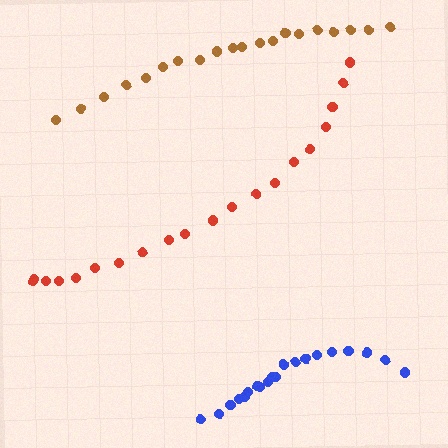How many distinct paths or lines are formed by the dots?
There are 3 distinct paths.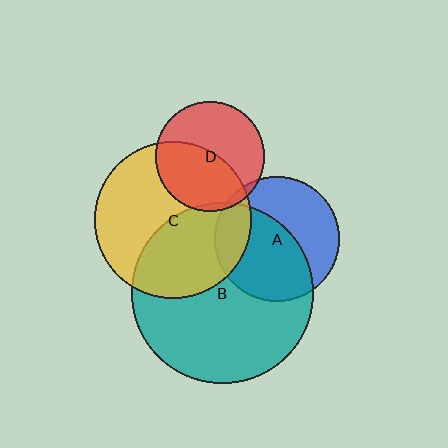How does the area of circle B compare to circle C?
Approximately 1.3 times.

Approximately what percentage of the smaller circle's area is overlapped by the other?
Approximately 55%.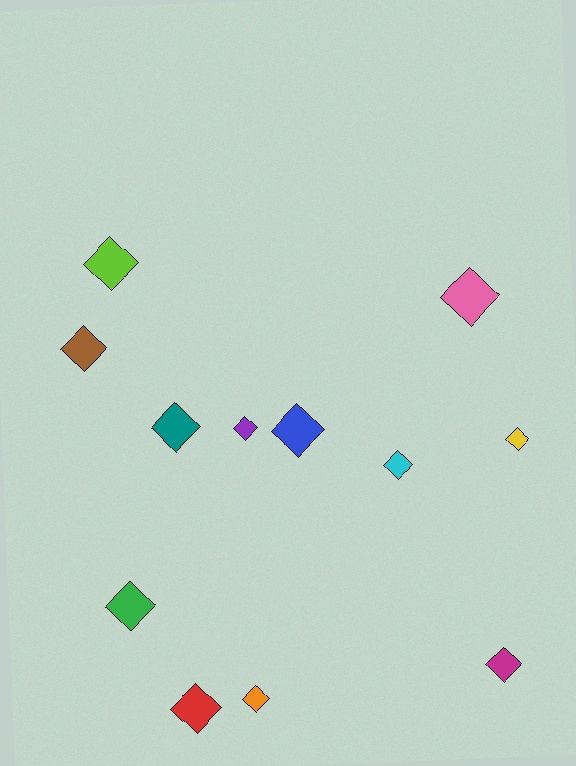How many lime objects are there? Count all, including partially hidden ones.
There is 1 lime object.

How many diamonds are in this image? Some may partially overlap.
There are 12 diamonds.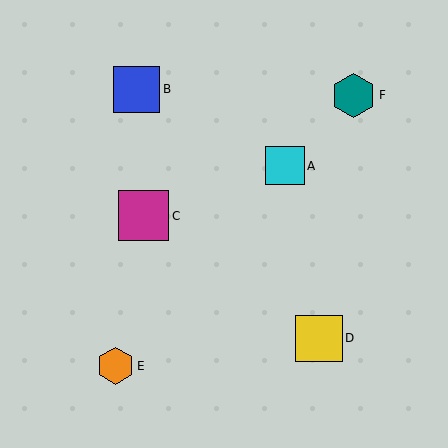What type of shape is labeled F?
Shape F is a teal hexagon.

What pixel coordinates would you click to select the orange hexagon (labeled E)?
Click at (116, 366) to select the orange hexagon E.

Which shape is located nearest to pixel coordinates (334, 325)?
The yellow square (labeled D) at (319, 338) is nearest to that location.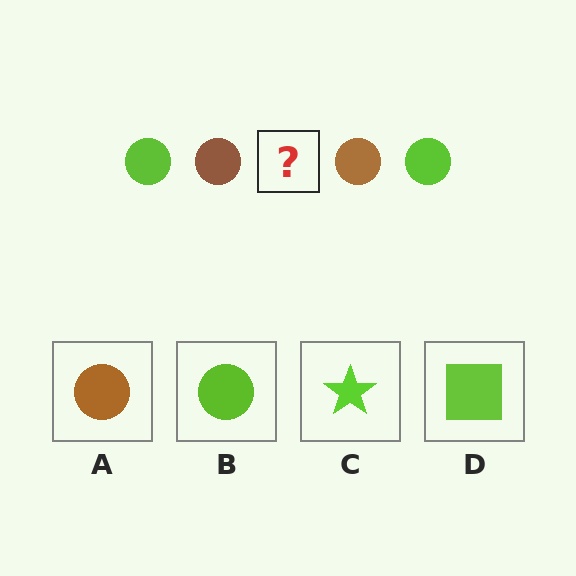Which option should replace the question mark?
Option B.